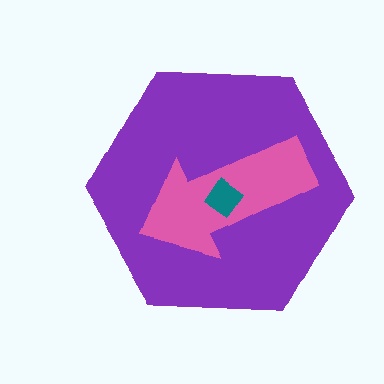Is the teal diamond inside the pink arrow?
Yes.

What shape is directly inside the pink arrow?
The teal diamond.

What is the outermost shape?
The purple hexagon.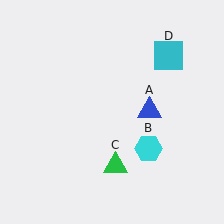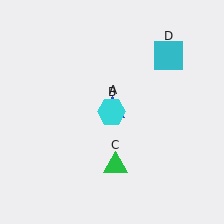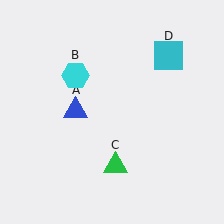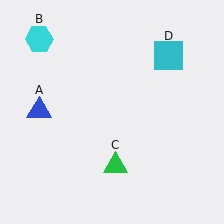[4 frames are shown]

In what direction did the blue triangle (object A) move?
The blue triangle (object A) moved left.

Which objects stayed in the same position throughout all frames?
Green triangle (object C) and cyan square (object D) remained stationary.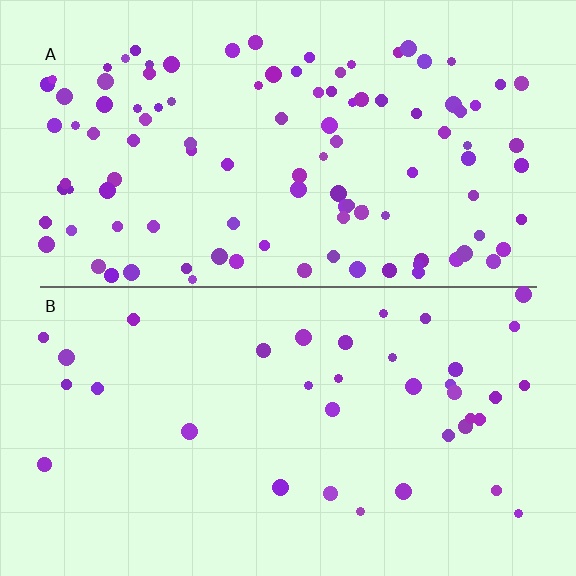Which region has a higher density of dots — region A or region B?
A (the top).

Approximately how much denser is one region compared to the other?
Approximately 2.9× — region A over region B.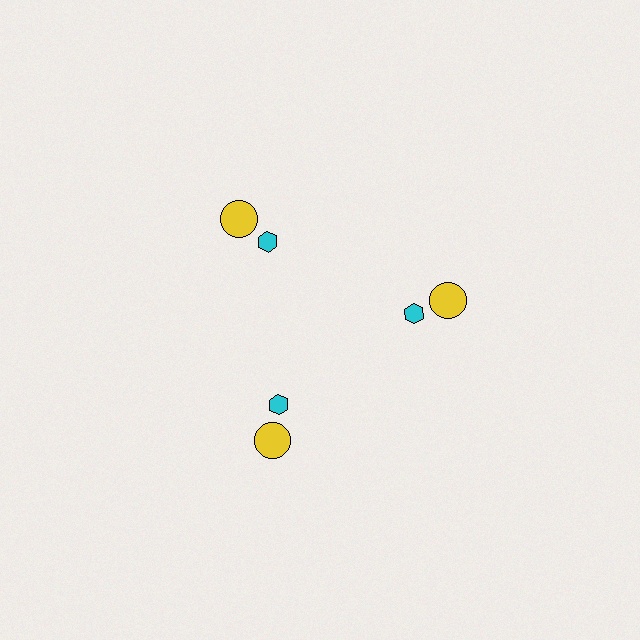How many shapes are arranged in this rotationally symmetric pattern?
There are 6 shapes, arranged in 3 groups of 2.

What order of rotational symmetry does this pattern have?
This pattern has 3-fold rotational symmetry.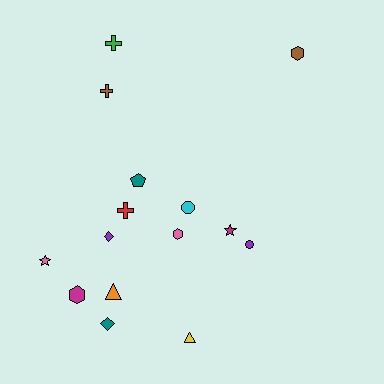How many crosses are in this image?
There are 3 crosses.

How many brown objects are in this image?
There are 2 brown objects.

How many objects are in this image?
There are 15 objects.